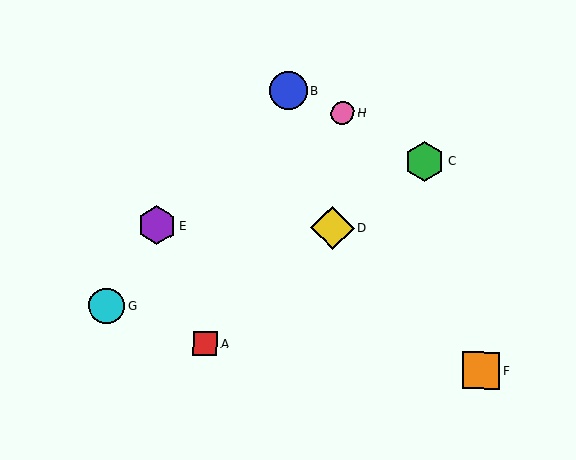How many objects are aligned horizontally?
2 objects (D, E) are aligned horizontally.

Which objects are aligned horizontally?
Objects D, E are aligned horizontally.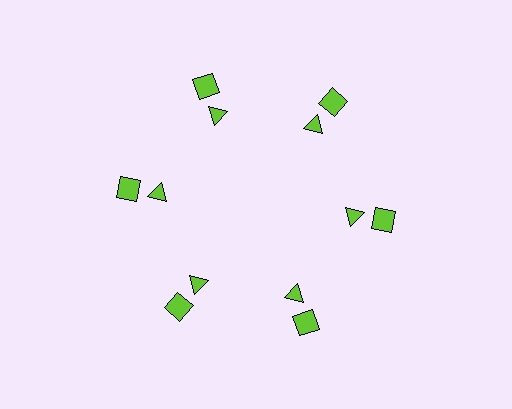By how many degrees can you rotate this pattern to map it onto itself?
The pattern maps onto itself every 60 degrees of rotation.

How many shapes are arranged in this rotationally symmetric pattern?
There are 12 shapes, arranged in 6 groups of 2.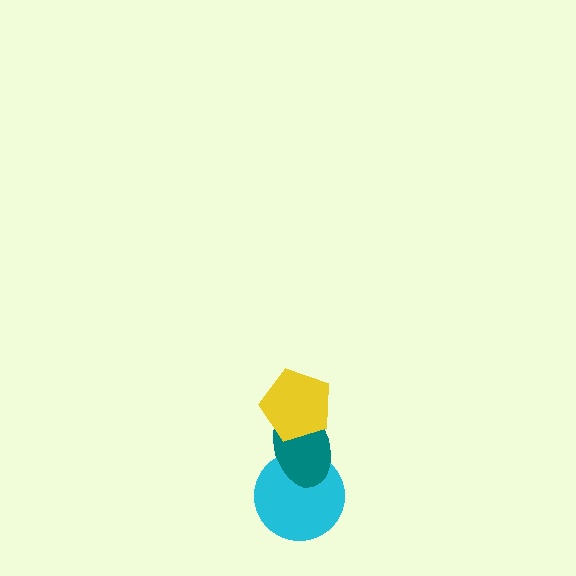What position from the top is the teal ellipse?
The teal ellipse is 2nd from the top.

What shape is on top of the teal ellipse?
The yellow pentagon is on top of the teal ellipse.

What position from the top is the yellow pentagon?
The yellow pentagon is 1st from the top.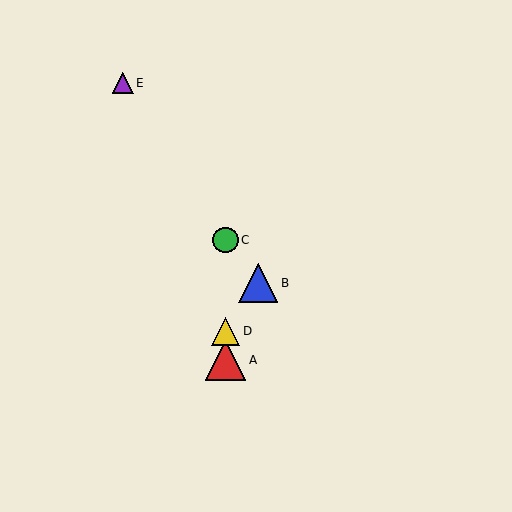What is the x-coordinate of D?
Object D is at x≈226.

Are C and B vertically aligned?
No, C is at x≈226 and B is at x≈258.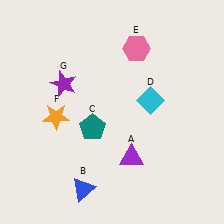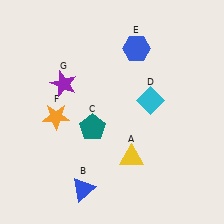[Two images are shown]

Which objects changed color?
A changed from purple to yellow. E changed from pink to blue.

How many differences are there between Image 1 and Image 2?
There are 2 differences between the two images.